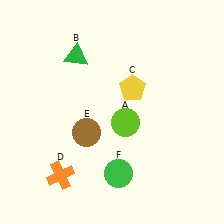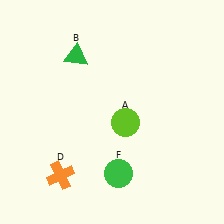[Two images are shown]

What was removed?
The brown circle (E), the yellow pentagon (C) were removed in Image 2.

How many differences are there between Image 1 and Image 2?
There are 2 differences between the two images.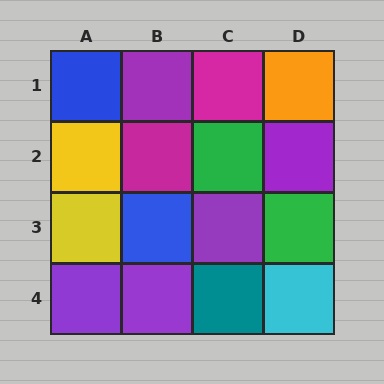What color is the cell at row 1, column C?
Magenta.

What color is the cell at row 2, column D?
Purple.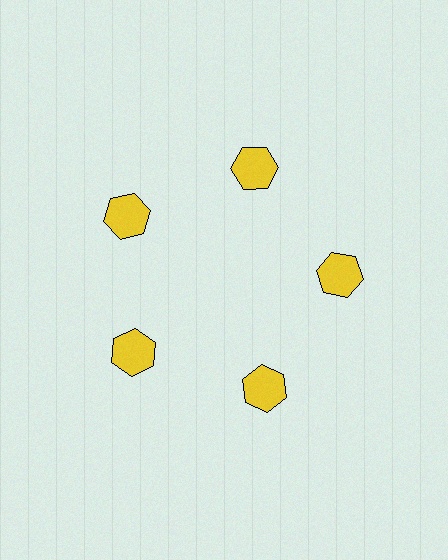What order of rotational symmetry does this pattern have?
This pattern has 5-fold rotational symmetry.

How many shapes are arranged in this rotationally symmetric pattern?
There are 5 shapes, arranged in 5 groups of 1.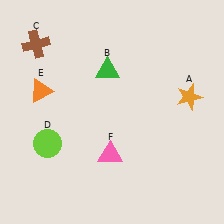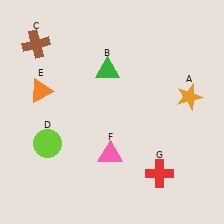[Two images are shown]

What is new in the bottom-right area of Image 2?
A red cross (G) was added in the bottom-right area of Image 2.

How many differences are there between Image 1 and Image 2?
There is 1 difference between the two images.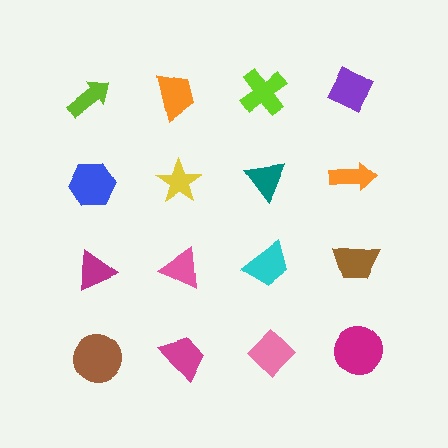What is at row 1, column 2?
An orange trapezoid.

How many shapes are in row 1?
4 shapes.